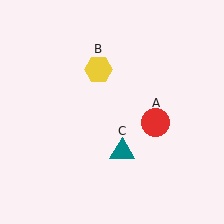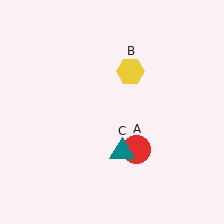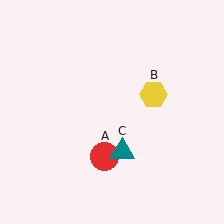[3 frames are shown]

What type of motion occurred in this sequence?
The red circle (object A), yellow hexagon (object B) rotated clockwise around the center of the scene.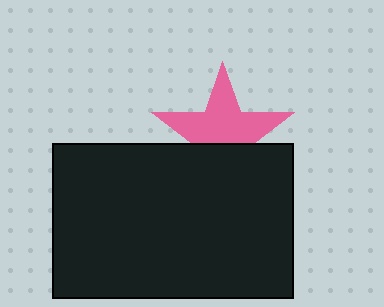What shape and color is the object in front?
The object in front is a black rectangle.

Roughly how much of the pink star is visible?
About half of it is visible (roughly 62%).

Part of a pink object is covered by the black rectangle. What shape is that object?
It is a star.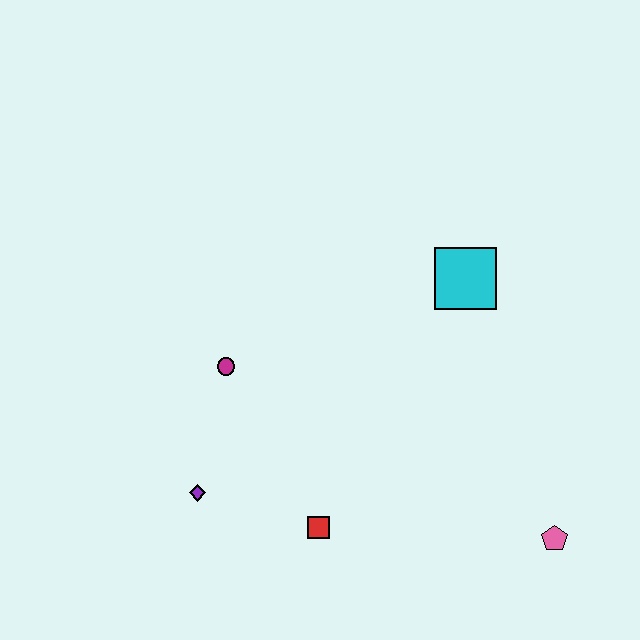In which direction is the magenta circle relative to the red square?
The magenta circle is above the red square.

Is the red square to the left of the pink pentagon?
Yes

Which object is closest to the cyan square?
The magenta circle is closest to the cyan square.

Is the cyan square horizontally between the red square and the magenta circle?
No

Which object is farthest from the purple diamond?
The pink pentagon is farthest from the purple diamond.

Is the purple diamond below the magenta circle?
Yes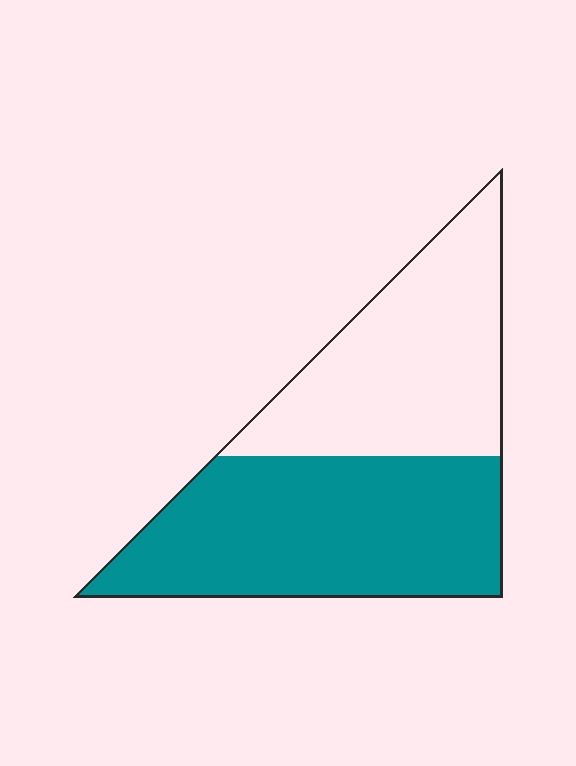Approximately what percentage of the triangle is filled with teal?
Approximately 55%.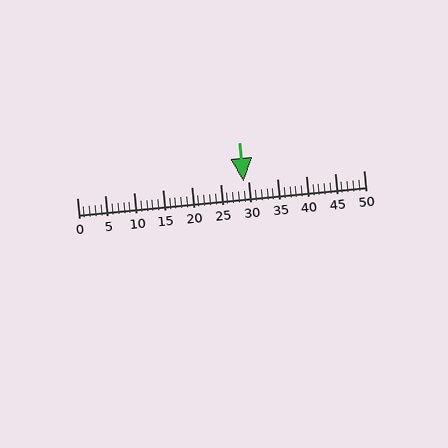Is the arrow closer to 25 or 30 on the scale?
The arrow is closer to 30.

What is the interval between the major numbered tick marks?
The major tick marks are spaced 5 units apart.